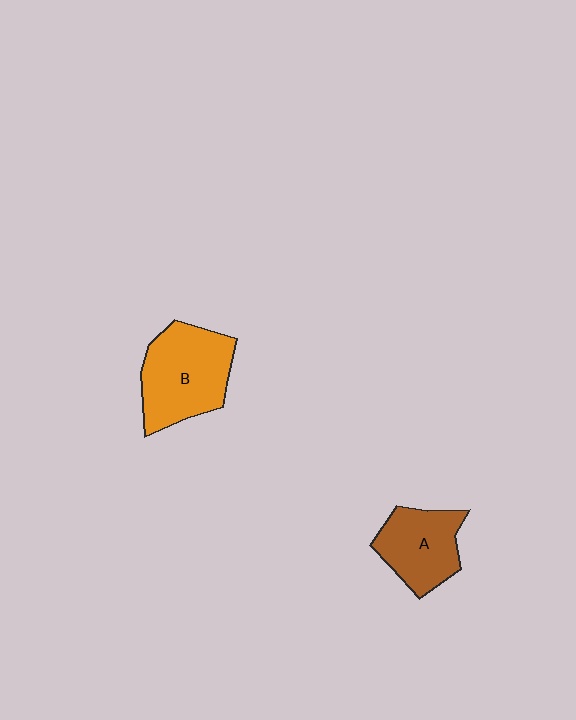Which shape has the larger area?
Shape B (orange).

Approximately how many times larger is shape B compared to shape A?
Approximately 1.4 times.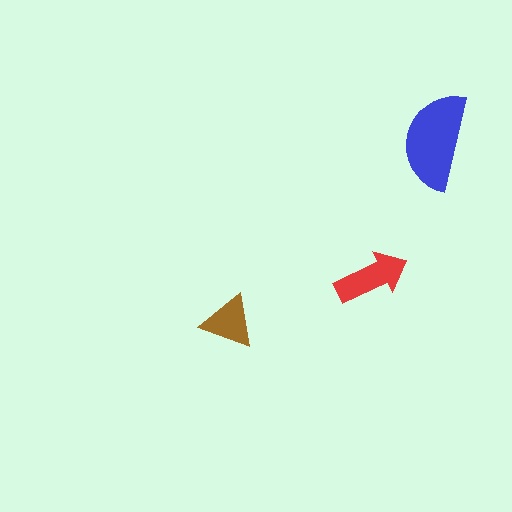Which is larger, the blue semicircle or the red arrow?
The blue semicircle.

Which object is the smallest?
The brown triangle.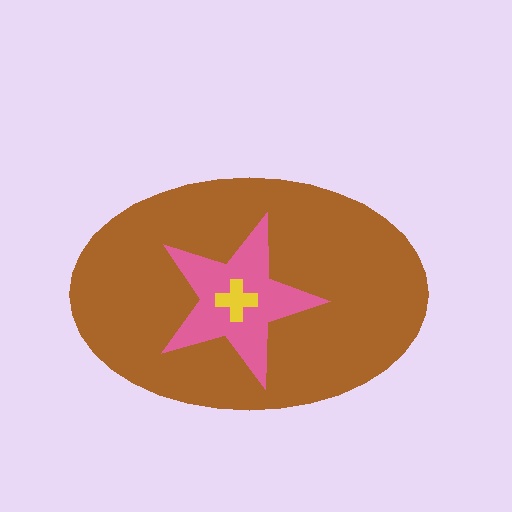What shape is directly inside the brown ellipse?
The pink star.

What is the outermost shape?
The brown ellipse.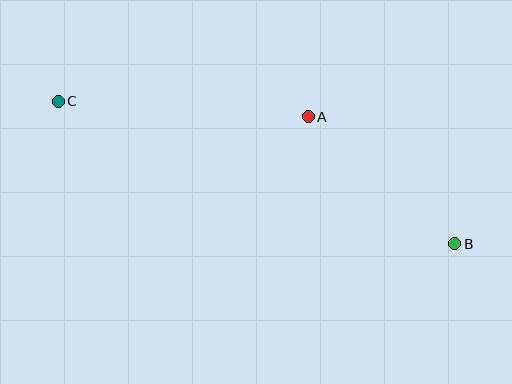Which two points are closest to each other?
Points A and B are closest to each other.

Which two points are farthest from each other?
Points B and C are farthest from each other.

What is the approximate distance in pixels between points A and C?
The distance between A and C is approximately 250 pixels.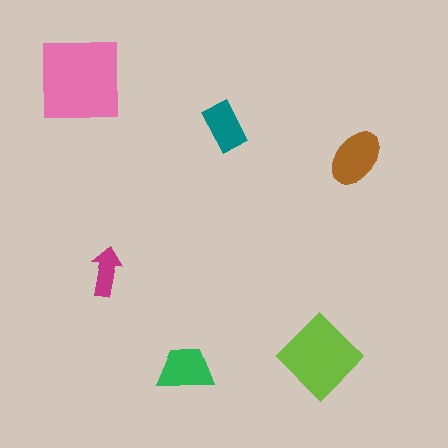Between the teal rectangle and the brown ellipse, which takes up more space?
The brown ellipse.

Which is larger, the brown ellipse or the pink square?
The pink square.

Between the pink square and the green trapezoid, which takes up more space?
The pink square.